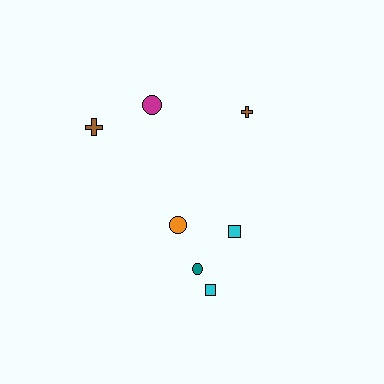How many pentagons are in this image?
There are no pentagons.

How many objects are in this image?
There are 7 objects.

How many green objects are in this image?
There are no green objects.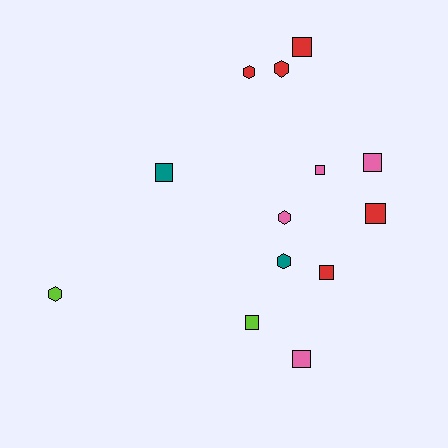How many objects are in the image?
There are 13 objects.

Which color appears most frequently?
Red, with 5 objects.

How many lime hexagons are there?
There is 1 lime hexagon.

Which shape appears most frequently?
Square, with 8 objects.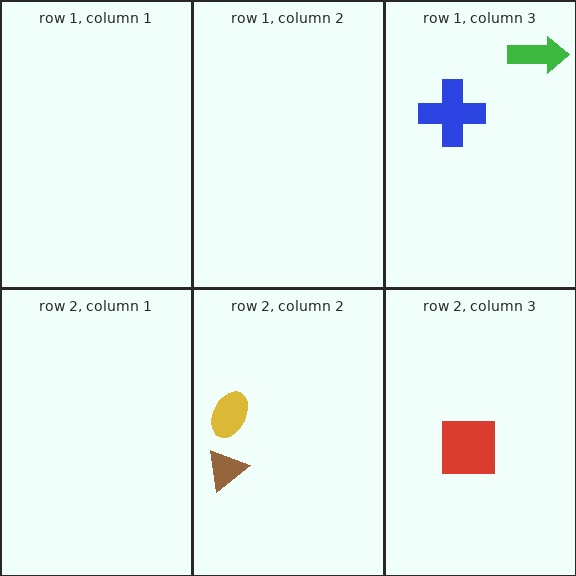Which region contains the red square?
The row 2, column 3 region.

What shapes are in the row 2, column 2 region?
The brown triangle, the yellow ellipse.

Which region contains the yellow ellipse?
The row 2, column 2 region.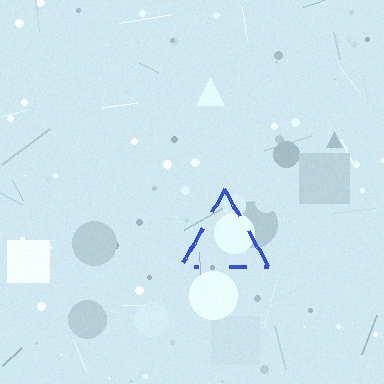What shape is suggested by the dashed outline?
The dashed outline suggests a triangle.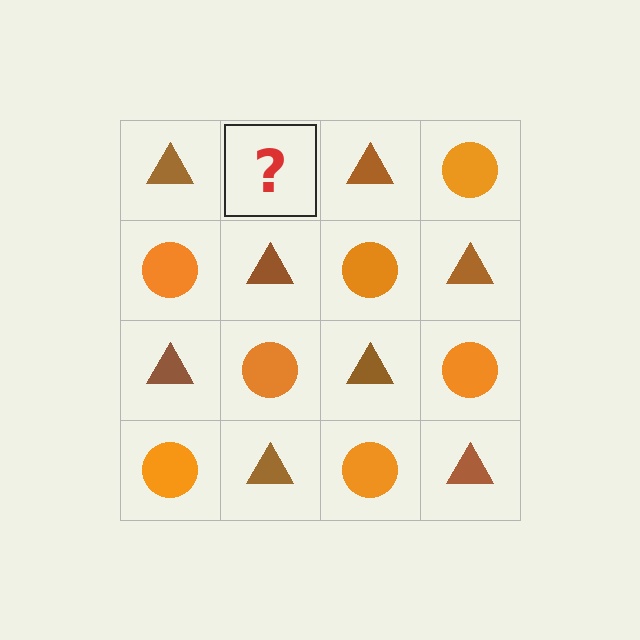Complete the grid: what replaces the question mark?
The question mark should be replaced with an orange circle.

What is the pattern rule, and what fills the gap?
The rule is that it alternates brown triangle and orange circle in a checkerboard pattern. The gap should be filled with an orange circle.